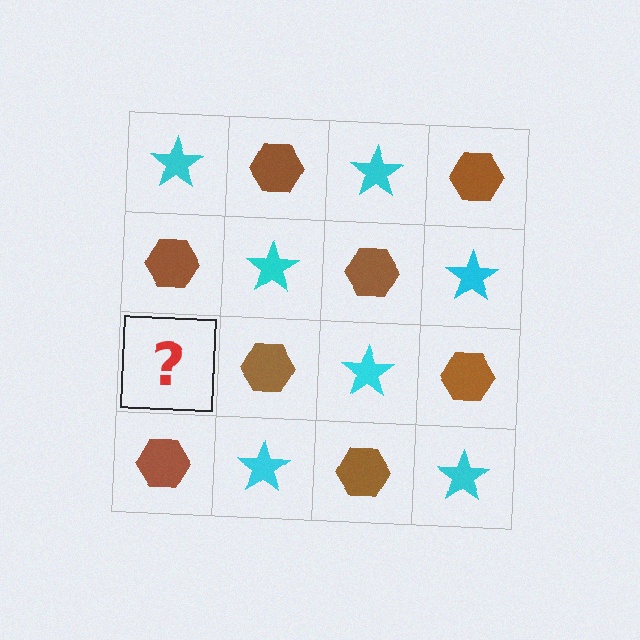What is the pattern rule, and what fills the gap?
The rule is that it alternates cyan star and brown hexagon in a checkerboard pattern. The gap should be filled with a cyan star.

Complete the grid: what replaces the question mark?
The question mark should be replaced with a cyan star.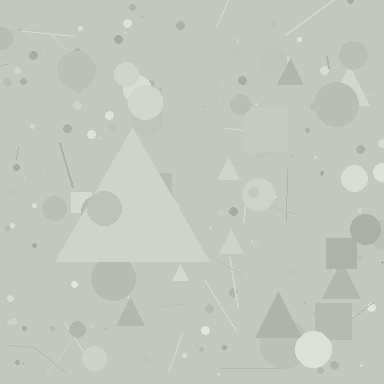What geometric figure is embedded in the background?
A triangle is embedded in the background.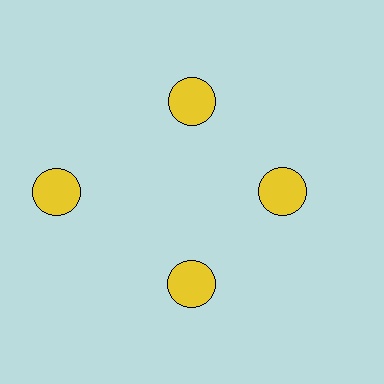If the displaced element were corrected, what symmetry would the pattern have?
It would have 4-fold rotational symmetry — the pattern would map onto itself every 90 degrees.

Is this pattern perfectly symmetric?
No. The 4 yellow circles are arranged in a ring, but one element near the 9 o'clock position is pushed outward from the center, breaking the 4-fold rotational symmetry.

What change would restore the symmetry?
The symmetry would be restored by moving it inward, back onto the ring so that all 4 circles sit at equal angles and equal distance from the center.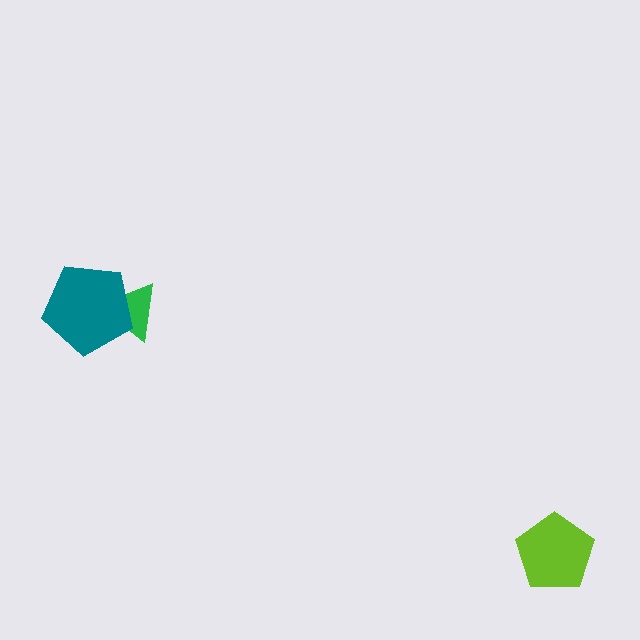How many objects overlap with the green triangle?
1 object overlaps with the green triangle.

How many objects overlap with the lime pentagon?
0 objects overlap with the lime pentagon.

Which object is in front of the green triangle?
The teal pentagon is in front of the green triangle.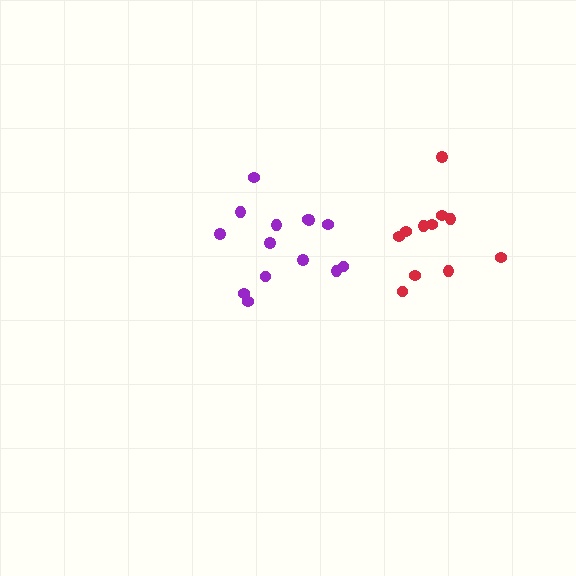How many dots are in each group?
Group 1: 14 dots, Group 2: 11 dots (25 total).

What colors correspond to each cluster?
The clusters are colored: purple, red.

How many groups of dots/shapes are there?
There are 2 groups.